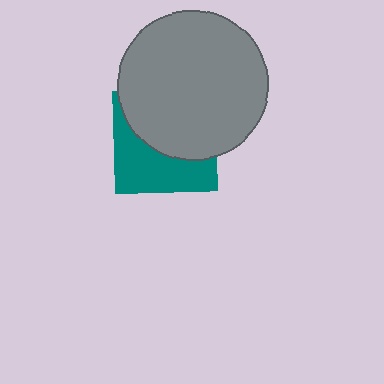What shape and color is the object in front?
The object in front is a gray circle.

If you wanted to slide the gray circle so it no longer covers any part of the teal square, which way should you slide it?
Slide it up — that is the most direct way to separate the two shapes.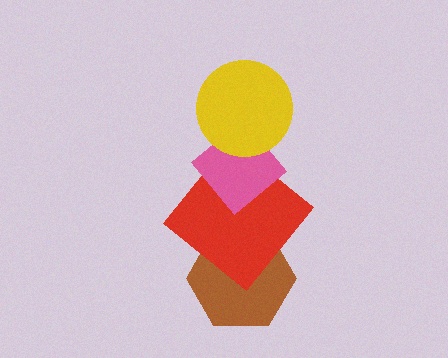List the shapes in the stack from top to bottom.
From top to bottom: the yellow circle, the pink diamond, the red diamond, the brown hexagon.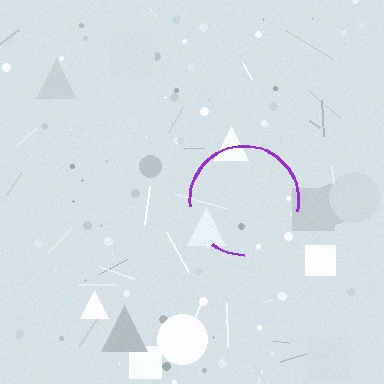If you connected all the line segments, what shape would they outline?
They would outline a circle.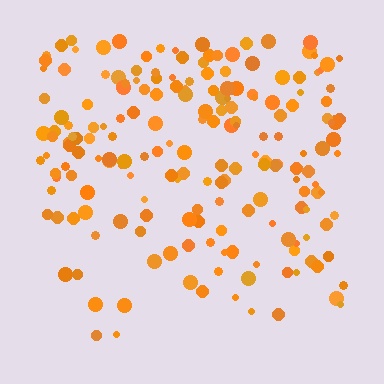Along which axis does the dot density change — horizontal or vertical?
Vertical.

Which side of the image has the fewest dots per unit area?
The bottom.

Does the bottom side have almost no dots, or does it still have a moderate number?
Still a moderate number, just noticeably fewer than the top.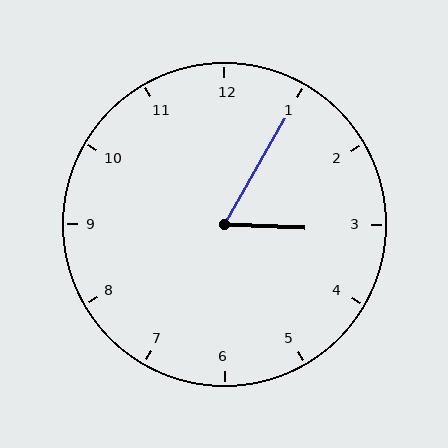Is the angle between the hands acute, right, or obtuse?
It is acute.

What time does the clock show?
3:05.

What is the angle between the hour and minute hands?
Approximately 62 degrees.